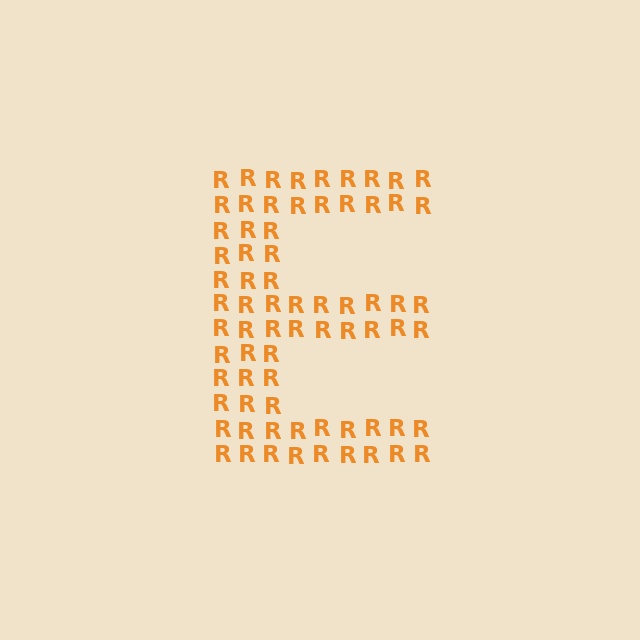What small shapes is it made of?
It is made of small letter R's.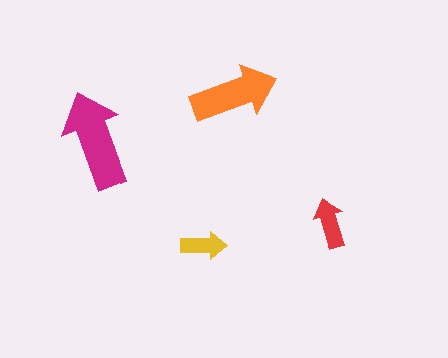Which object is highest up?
The orange arrow is topmost.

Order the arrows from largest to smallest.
the magenta one, the orange one, the red one, the yellow one.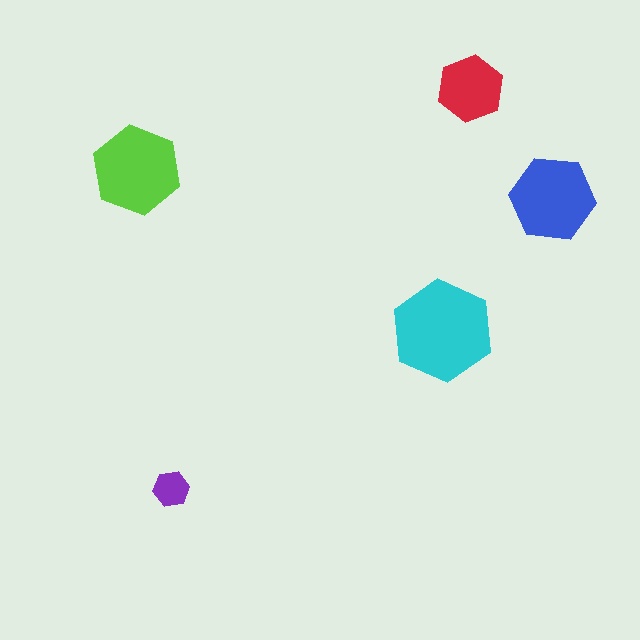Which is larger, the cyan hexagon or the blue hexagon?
The cyan one.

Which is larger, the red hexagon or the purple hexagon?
The red one.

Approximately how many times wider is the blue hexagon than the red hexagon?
About 1.5 times wider.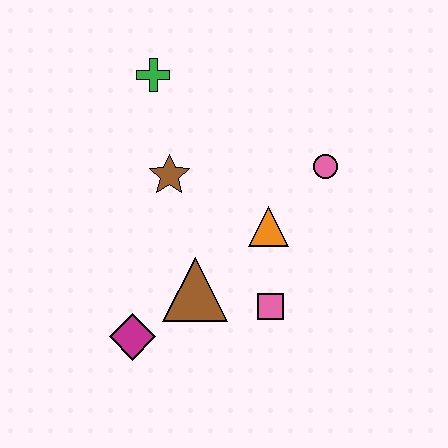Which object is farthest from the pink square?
The green cross is farthest from the pink square.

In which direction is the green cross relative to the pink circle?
The green cross is to the left of the pink circle.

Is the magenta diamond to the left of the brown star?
Yes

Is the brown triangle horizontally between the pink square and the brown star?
Yes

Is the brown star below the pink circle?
Yes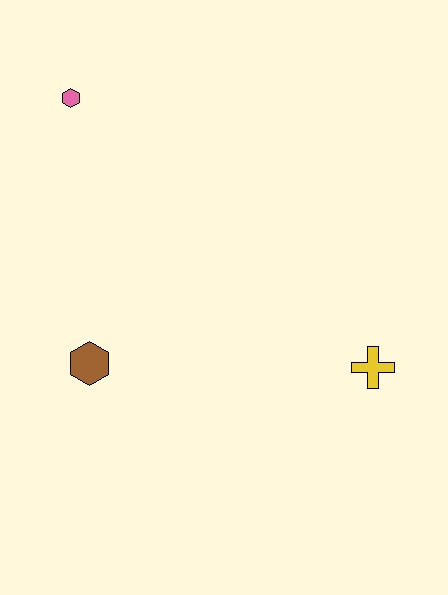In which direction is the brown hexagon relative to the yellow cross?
The brown hexagon is to the left of the yellow cross.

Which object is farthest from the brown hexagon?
The yellow cross is farthest from the brown hexagon.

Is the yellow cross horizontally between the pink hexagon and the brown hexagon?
No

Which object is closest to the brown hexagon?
The pink hexagon is closest to the brown hexagon.